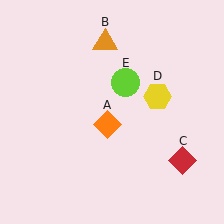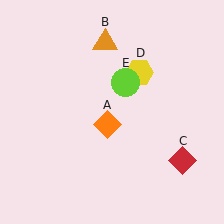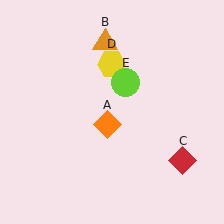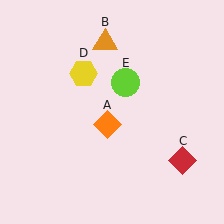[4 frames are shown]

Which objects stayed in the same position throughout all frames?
Orange diamond (object A) and orange triangle (object B) and red diamond (object C) and lime circle (object E) remained stationary.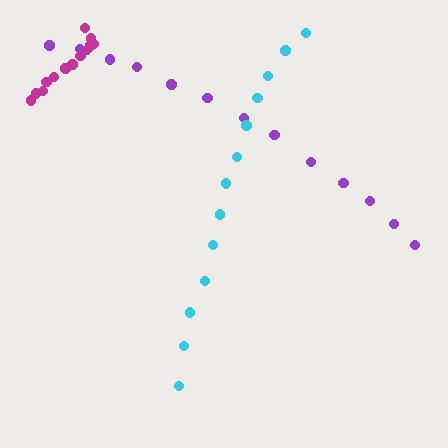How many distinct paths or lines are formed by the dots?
There are 3 distinct paths.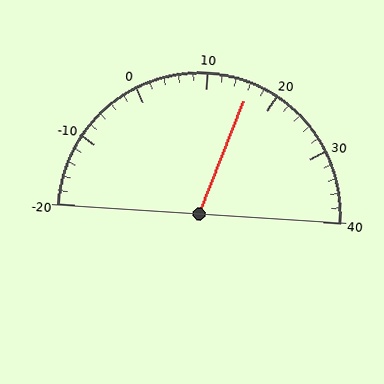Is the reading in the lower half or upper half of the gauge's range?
The reading is in the upper half of the range (-20 to 40).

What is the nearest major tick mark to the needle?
The nearest major tick mark is 20.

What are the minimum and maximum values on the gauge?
The gauge ranges from -20 to 40.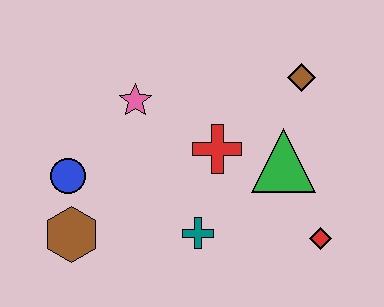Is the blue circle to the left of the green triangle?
Yes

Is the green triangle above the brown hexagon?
Yes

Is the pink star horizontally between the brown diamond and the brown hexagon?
Yes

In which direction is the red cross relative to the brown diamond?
The red cross is to the left of the brown diamond.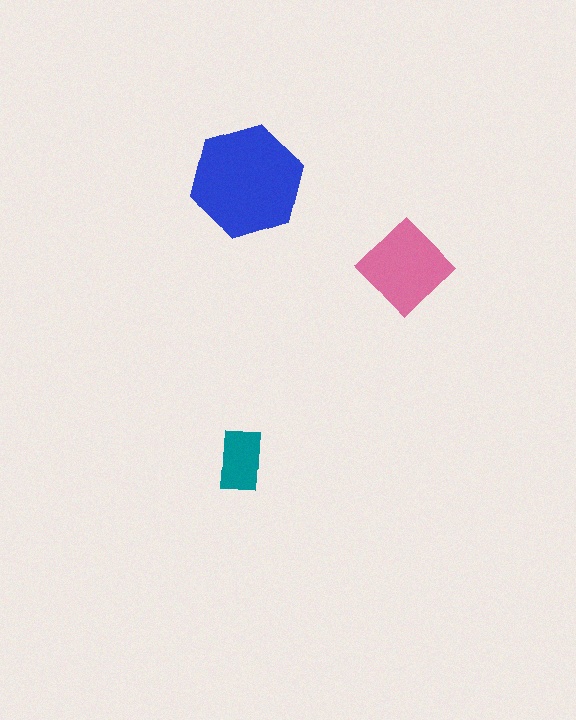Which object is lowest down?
The teal rectangle is bottommost.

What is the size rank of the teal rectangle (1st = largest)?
3rd.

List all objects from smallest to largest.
The teal rectangle, the pink diamond, the blue hexagon.